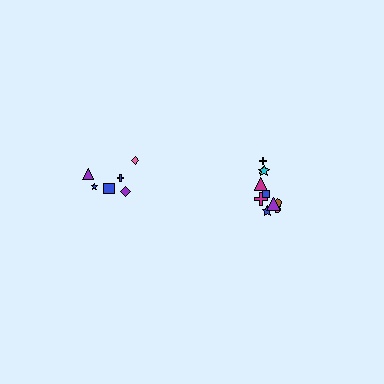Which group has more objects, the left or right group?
The right group.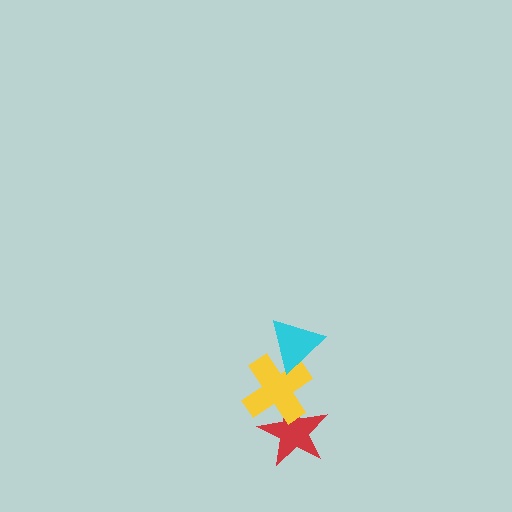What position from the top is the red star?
The red star is 3rd from the top.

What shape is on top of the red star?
The yellow cross is on top of the red star.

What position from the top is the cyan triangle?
The cyan triangle is 1st from the top.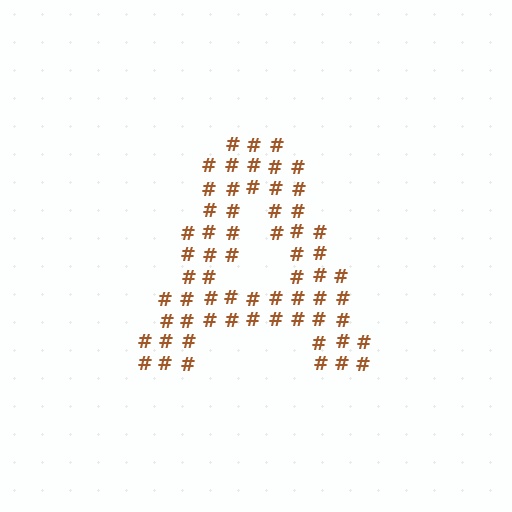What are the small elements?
The small elements are hash symbols.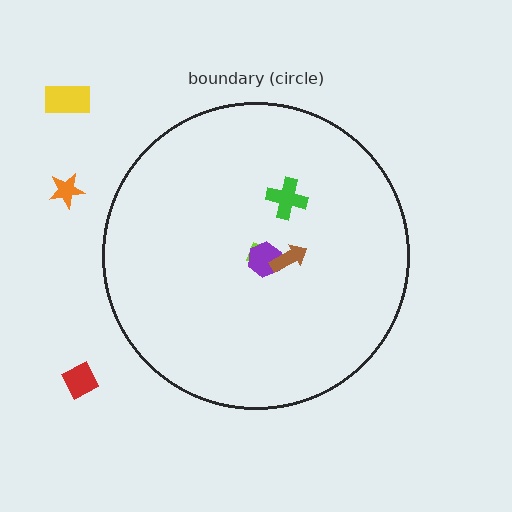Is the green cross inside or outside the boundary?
Inside.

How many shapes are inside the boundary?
4 inside, 3 outside.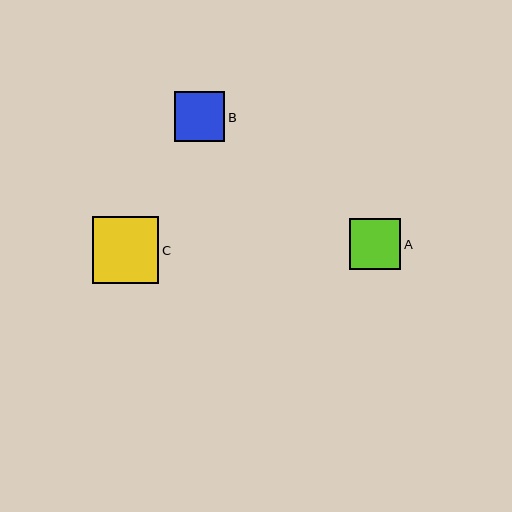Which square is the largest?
Square C is the largest with a size of approximately 67 pixels.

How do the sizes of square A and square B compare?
Square A and square B are approximately the same size.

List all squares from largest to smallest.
From largest to smallest: C, A, B.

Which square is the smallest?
Square B is the smallest with a size of approximately 50 pixels.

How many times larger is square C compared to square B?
Square C is approximately 1.3 times the size of square B.